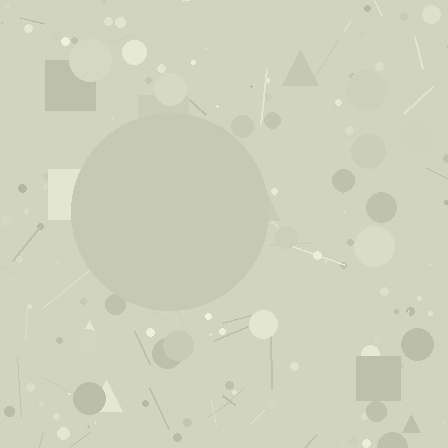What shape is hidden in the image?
A circle is hidden in the image.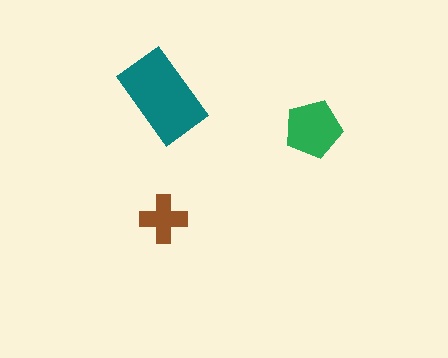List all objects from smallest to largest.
The brown cross, the green pentagon, the teal rectangle.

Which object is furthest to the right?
The green pentagon is rightmost.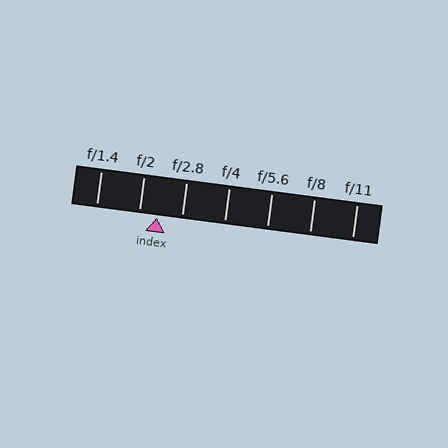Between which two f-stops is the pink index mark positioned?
The index mark is between f/2 and f/2.8.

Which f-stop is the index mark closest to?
The index mark is closest to f/2.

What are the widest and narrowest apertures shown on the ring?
The widest aperture shown is f/1.4 and the narrowest is f/11.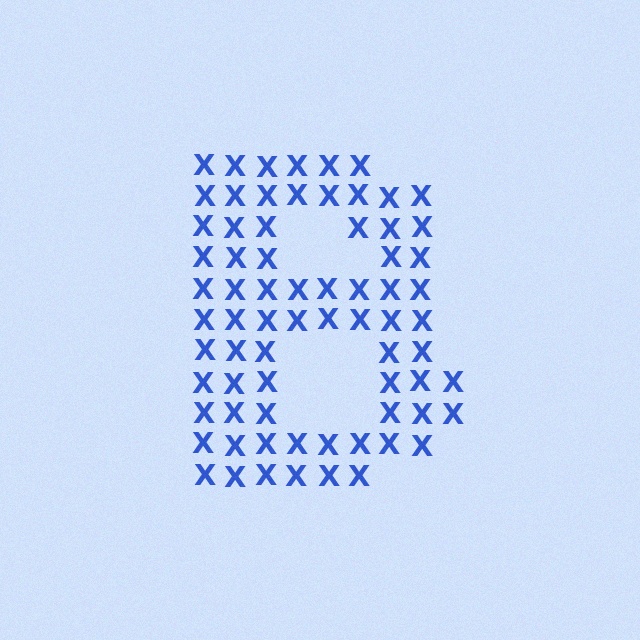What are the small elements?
The small elements are letter X's.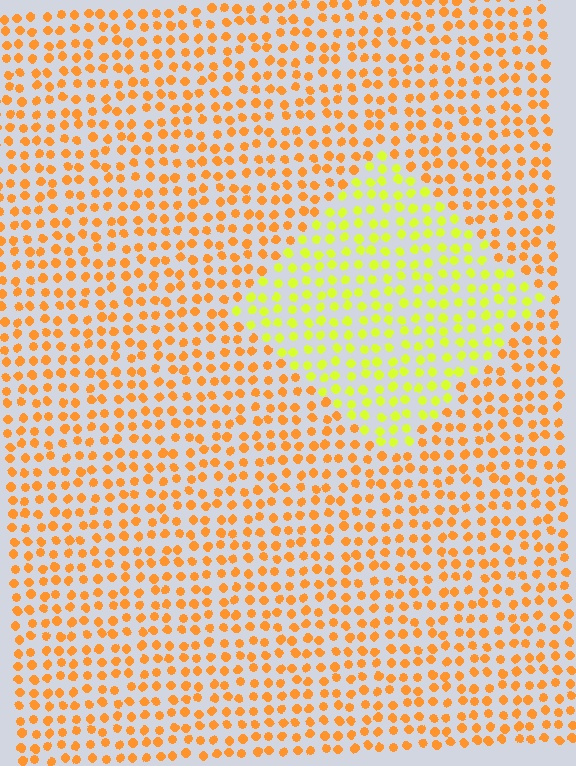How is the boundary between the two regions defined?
The boundary is defined purely by a slight shift in hue (about 42 degrees). Spacing, size, and orientation are identical on both sides.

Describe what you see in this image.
The image is filled with small orange elements in a uniform arrangement. A diamond-shaped region is visible where the elements are tinted to a slightly different hue, forming a subtle color boundary.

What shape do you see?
I see a diamond.